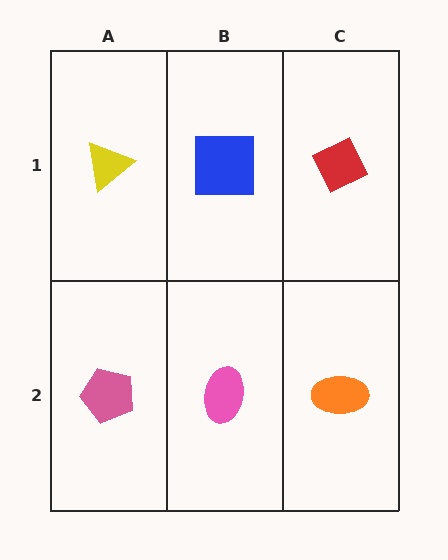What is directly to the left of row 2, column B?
A pink pentagon.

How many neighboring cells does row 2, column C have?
2.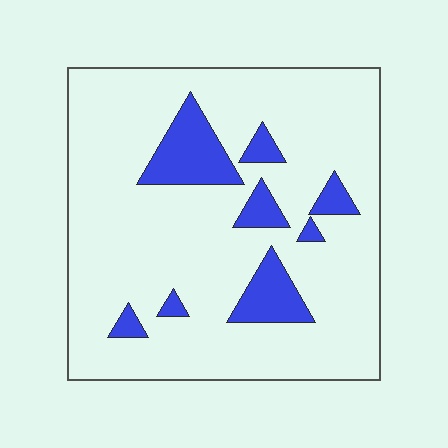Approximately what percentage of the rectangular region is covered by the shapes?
Approximately 15%.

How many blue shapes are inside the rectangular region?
8.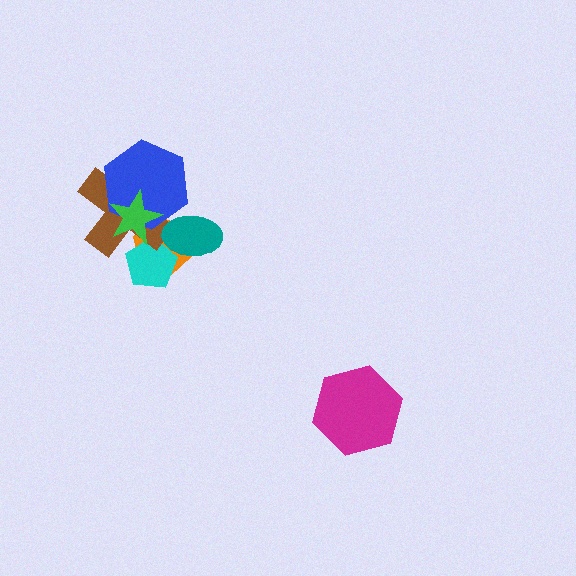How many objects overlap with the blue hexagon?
3 objects overlap with the blue hexagon.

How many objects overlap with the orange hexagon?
5 objects overlap with the orange hexagon.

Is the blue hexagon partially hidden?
Yes, it is partially covered by another shape.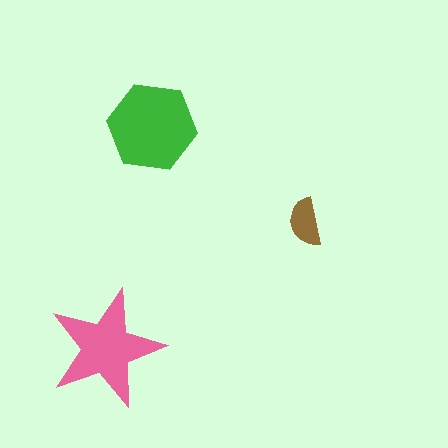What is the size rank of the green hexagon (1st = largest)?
1st.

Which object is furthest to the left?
The pink star is leftmost.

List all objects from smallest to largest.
The brown semicircle, the pink star, the green hexagon.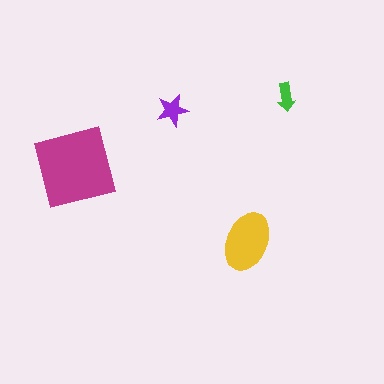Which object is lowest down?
The yellow ellipse is bottommost.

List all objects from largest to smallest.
The magenta square, the yellow ellipse, the purple star, the green arrow.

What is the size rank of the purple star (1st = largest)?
3rd.